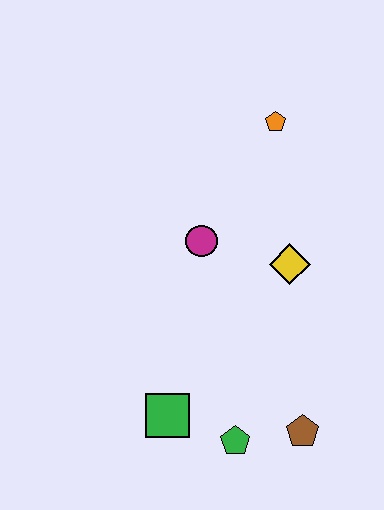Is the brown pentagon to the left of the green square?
No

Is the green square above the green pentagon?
Yes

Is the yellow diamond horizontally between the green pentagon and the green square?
No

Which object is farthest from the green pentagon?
The orange pentagon is farthest from the green pentagon.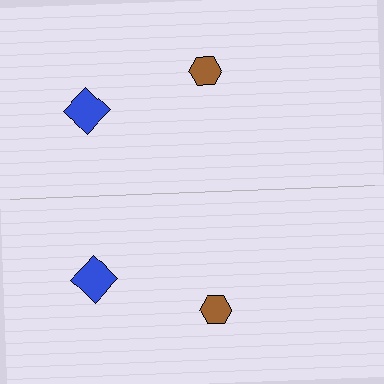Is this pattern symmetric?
Yes, this pattern has bilateral (reflection) symmetry.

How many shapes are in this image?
There are 4 shapes in this image.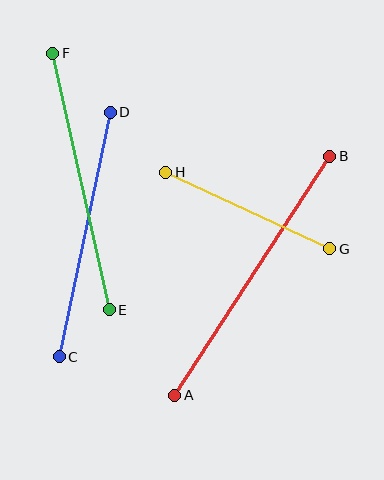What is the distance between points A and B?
The distance is approximately 285 pixels.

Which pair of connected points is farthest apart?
Points A and B are farthest apart.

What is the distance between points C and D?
The distance is approximately 250 pixels.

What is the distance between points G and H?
The distance is approximately 181 pixels.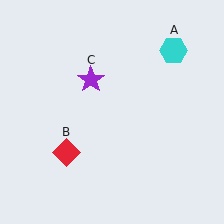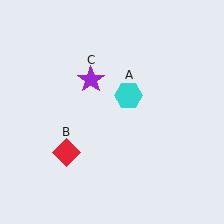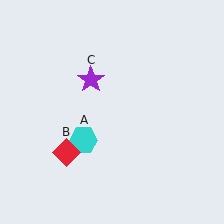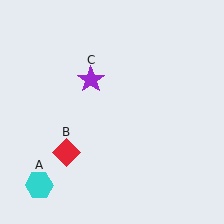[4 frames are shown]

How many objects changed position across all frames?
1 object changed position: cyan hexagon (object A).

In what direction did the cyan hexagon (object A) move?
The cyan hexagon (object A) moved down and to the left.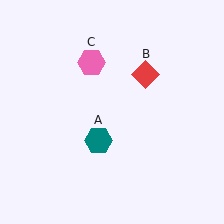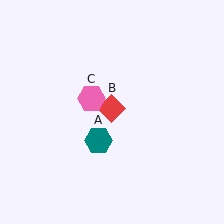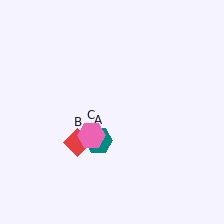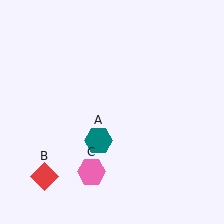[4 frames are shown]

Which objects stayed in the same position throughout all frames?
Teal hexagon (object A) remained stationary.